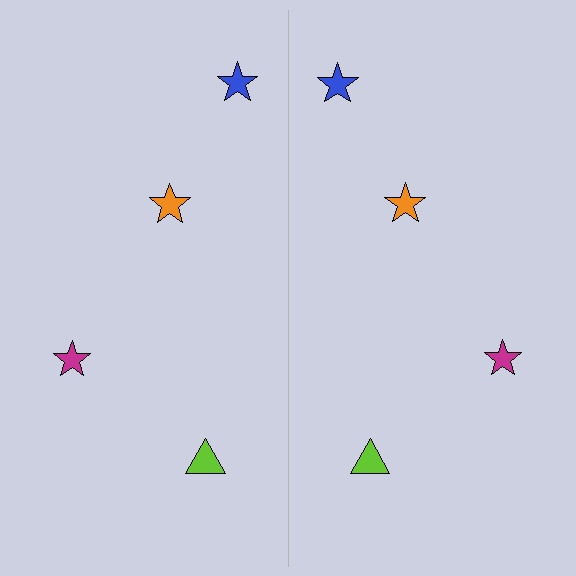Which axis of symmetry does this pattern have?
The pattern has a vertical axis of symmetry running through the center of the image.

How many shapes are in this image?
There are 8 shapes in this image.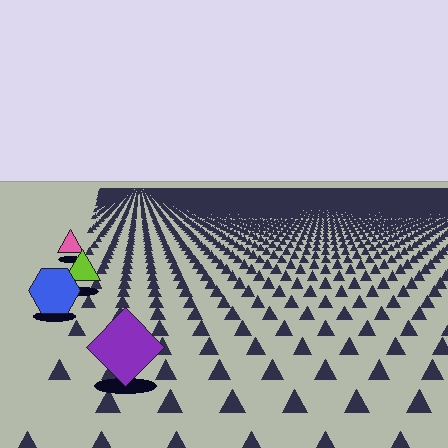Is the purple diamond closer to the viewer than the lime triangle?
Yes. The purple diamond is closer — you can tell from the texture gradient: the ground texture is coarser near it.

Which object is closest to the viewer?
The purple diamond is closest. The texture marks near it are larger and more spread out.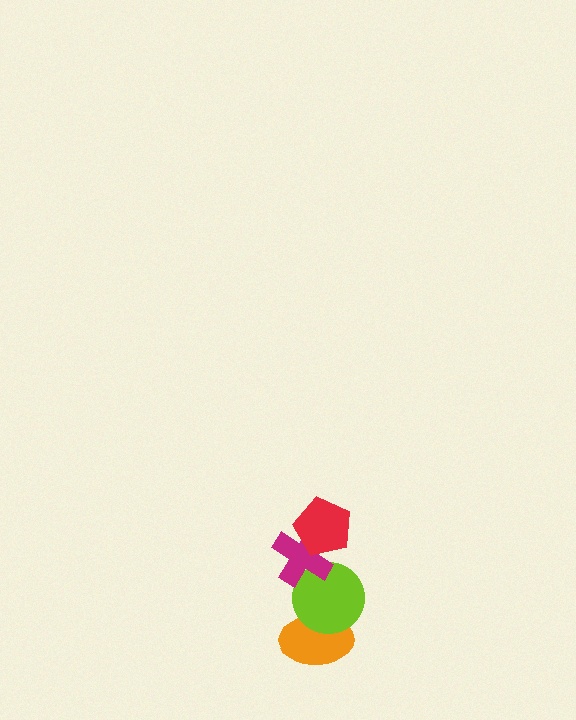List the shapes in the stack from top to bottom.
From top to bottom: the red pentagon, the magenta cross, the lime circle, the orange ellipse.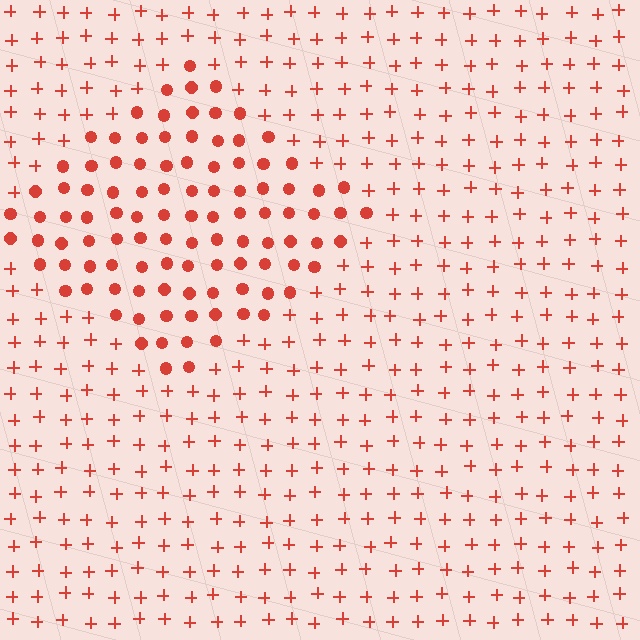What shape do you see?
I see a diamond.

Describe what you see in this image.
The image is filled with small red elements arranged in a uniform grid. A diamond-shaped region contains circles, while the surrounding area contains plus signs. The boundary is defined purely by the change in element shape.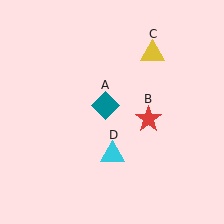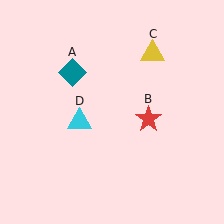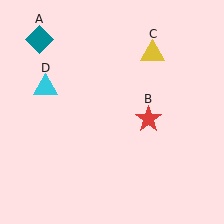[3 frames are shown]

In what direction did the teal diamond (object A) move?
The teal diamond (object A) moved up and to the left.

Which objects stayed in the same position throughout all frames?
Red star (object B) and yellow triangle (object C) remained stationary.